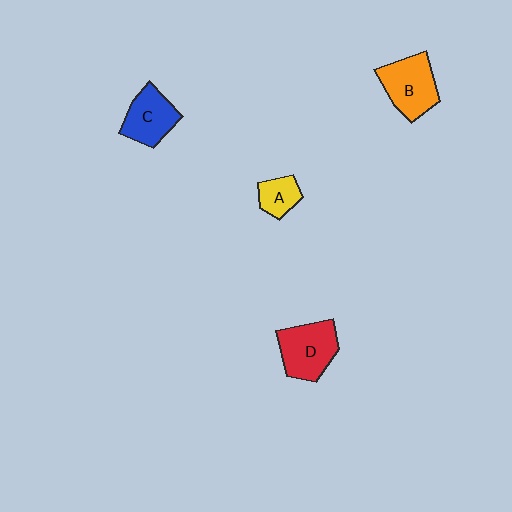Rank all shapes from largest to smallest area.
From largest to smallest: D (red), B (orange), C (blue), A (yellow).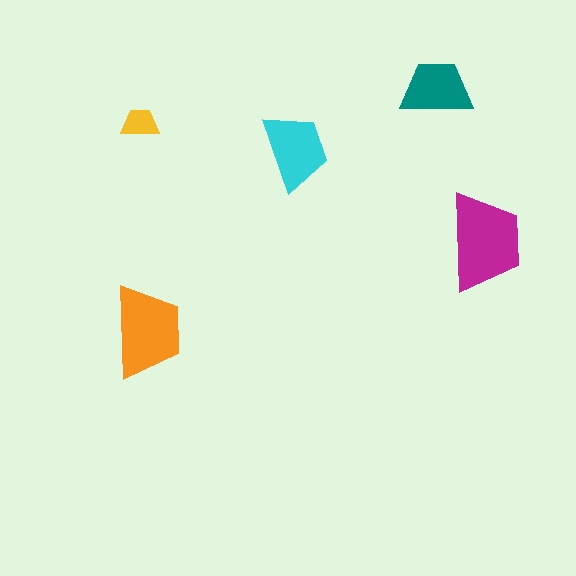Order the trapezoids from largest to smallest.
the magenta one, the orange one, the cyan one, the teal one, the yellow one.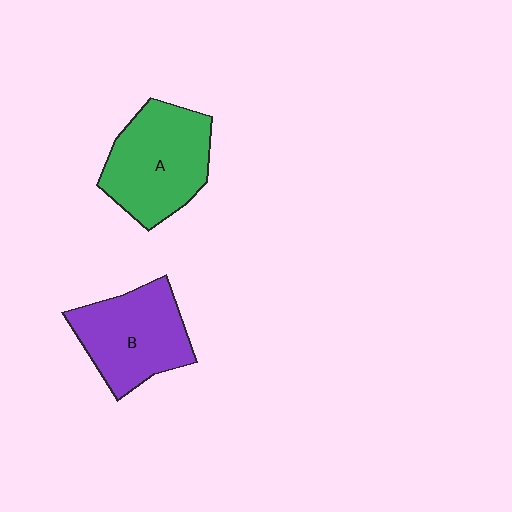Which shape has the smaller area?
Shape B (purple).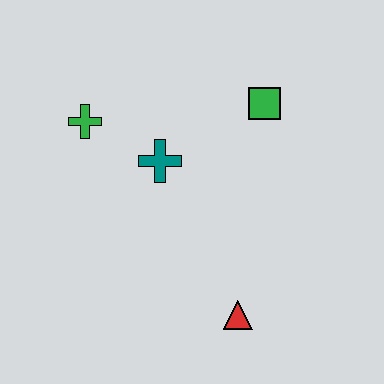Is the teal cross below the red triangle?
No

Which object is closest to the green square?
The teal cross is closest to the green square.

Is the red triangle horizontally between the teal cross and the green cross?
No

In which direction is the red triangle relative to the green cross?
The red triangle is below the green cross.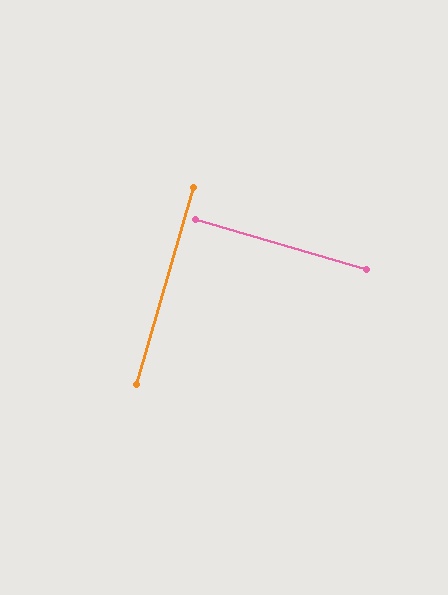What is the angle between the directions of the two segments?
Approximately 90 degrees.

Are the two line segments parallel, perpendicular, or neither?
Perpendicular — they meet at approximately 90°.